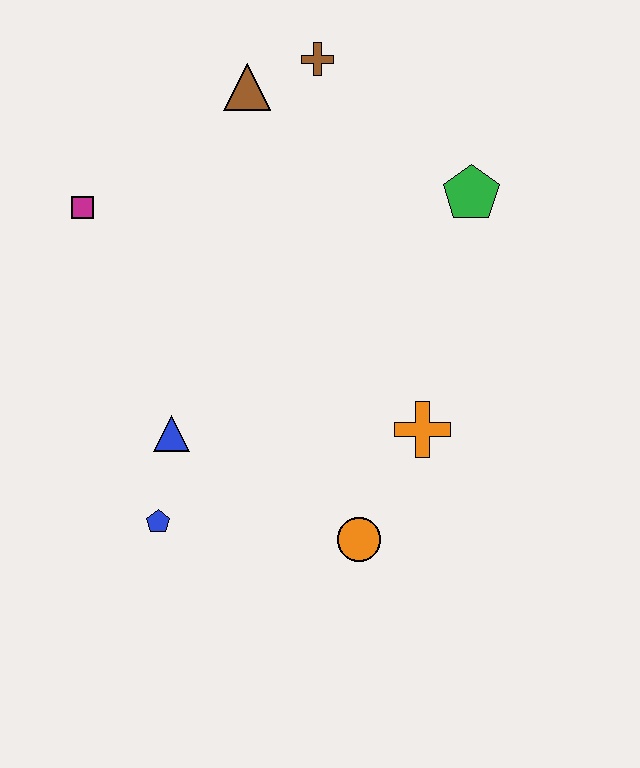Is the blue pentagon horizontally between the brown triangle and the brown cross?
No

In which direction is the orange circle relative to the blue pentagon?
The orange circle is to the right of the blue pentagon.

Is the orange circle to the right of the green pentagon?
No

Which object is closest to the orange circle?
The orange cross is closest to the orange circle.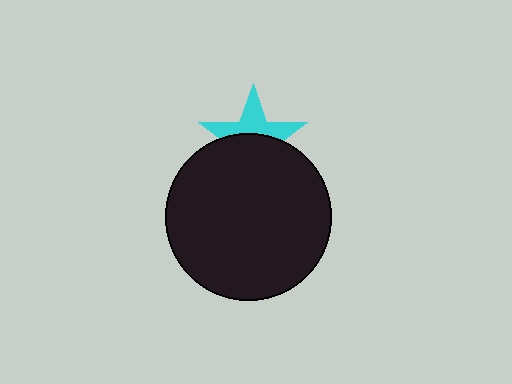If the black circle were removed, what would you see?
You would see the complete cyan star.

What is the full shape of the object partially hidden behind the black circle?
The partially hidden object is a cyan star.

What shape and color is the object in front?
The object in front is a black circle.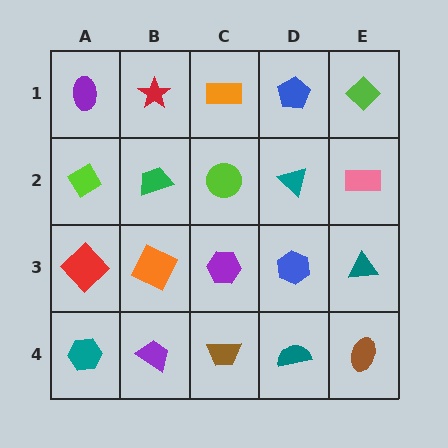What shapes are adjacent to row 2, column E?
A lime diamond (row 1, column E), a teal triangle (row 3, column E), a teal triangle (row 2, column D).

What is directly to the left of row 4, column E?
A teal semicircle.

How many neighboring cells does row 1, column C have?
3.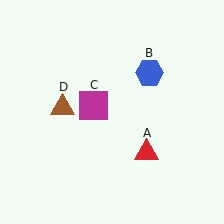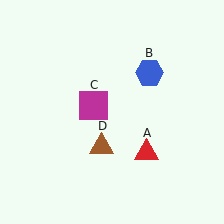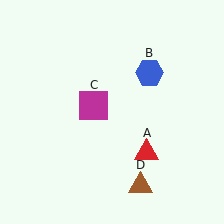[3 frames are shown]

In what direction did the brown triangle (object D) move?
The brown triangle (object D) moved down and to the right.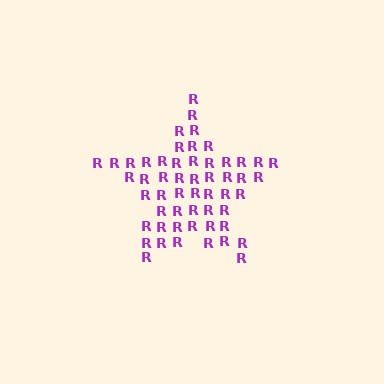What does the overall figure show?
The overall figure shows a star.